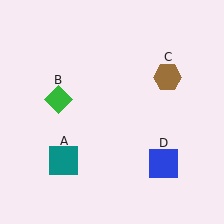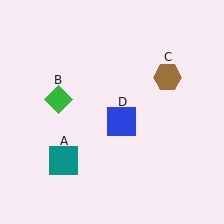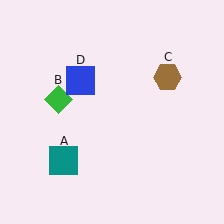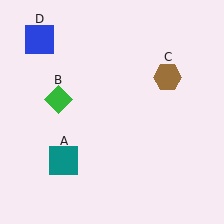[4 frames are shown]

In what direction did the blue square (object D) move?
The blue square (object D) moved up and to the left.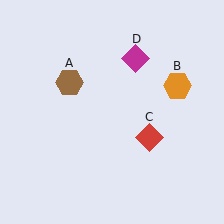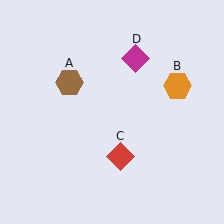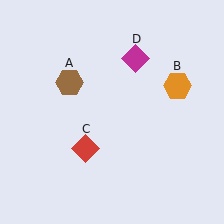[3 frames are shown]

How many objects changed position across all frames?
1 object changed position: red diamond (object C).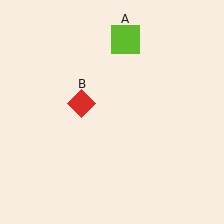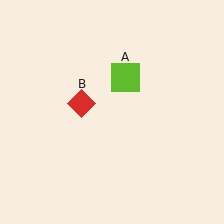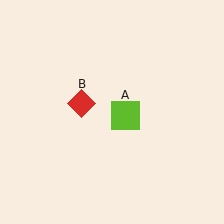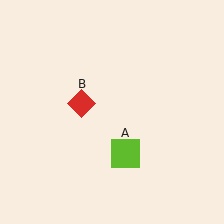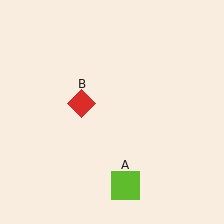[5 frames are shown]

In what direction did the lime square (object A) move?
The lime square (object A) moved down.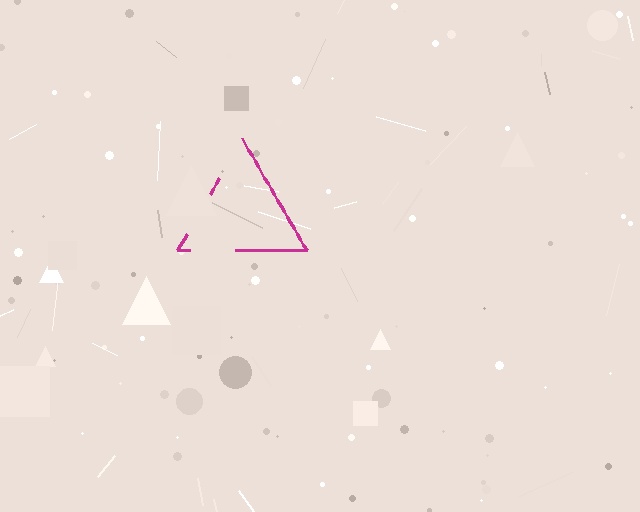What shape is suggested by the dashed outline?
The dashed outline suggests a triangle.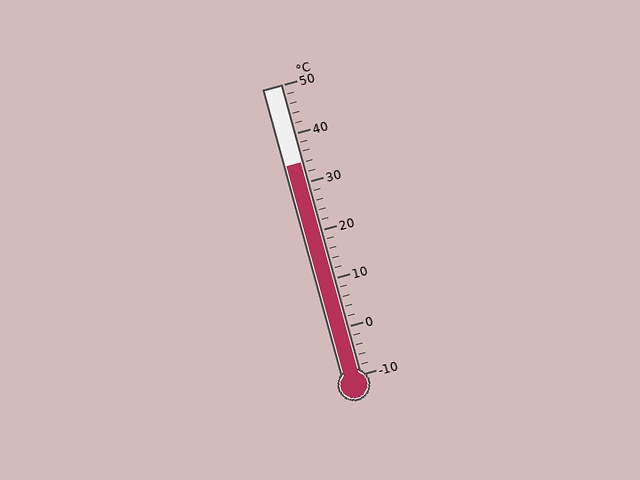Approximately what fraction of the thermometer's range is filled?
The thermometer is filled to approximately 75% of its range.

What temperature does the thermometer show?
The thermometer shows approximately 34°C.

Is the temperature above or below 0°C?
The temperature is above 0°C.